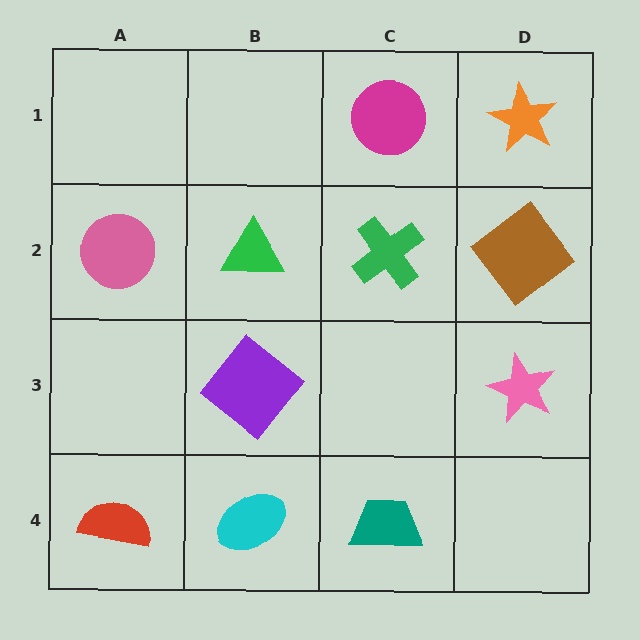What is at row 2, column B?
A green triangle.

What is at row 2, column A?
A pink circle.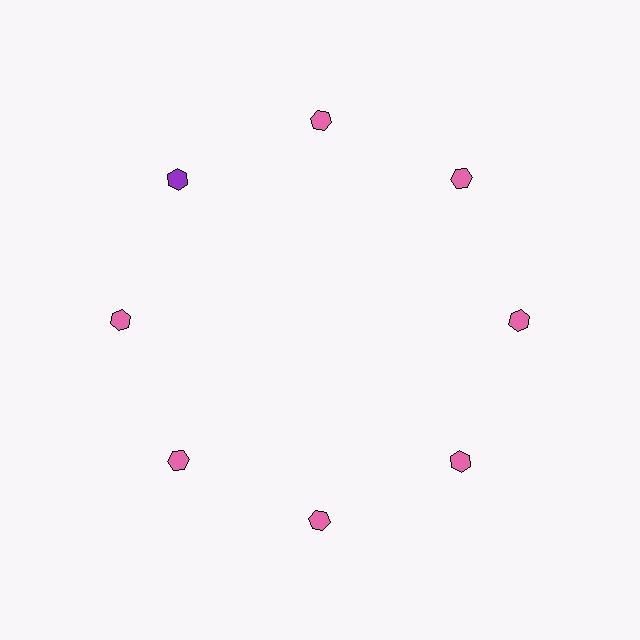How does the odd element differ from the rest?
It has a different color: purple instead of pink.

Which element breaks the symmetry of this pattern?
The purple hexagon at roughly the 10 o'clock position breaks the symmetry. All other shapes are pink hexagons.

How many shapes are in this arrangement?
There are 8 shapes arranged in a ring pattern.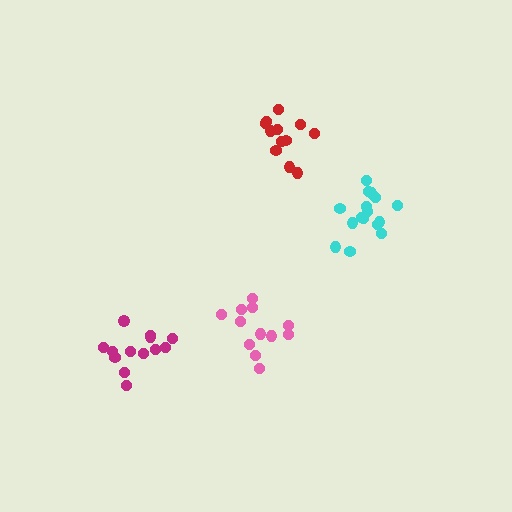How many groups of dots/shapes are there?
There are 4 groups.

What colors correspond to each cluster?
The clusters are colored: pink, magenta, cyan, red.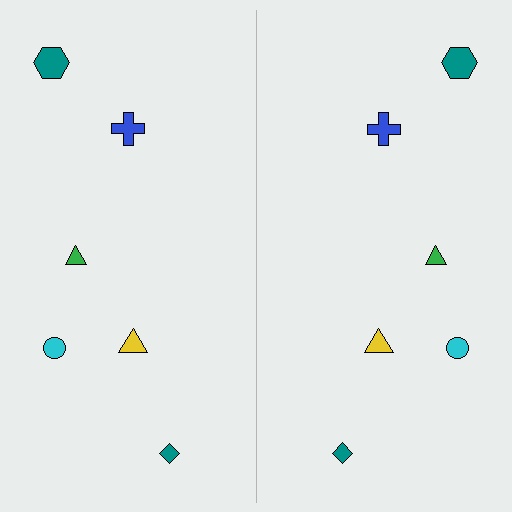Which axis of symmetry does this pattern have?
The pattern has a vertical axis of symmetry running through the center of the image.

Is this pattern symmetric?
Yes, this pattern has bilateral (reflection) symmetry.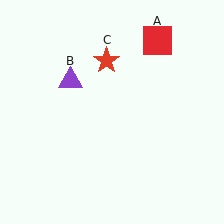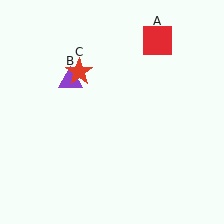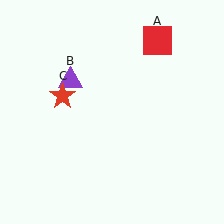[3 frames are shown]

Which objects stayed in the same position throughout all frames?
Red square (object A) and purple triangle (object B) remained stationary.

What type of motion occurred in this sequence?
The red star (object C) rotated counterclockwise around the center of the scene.